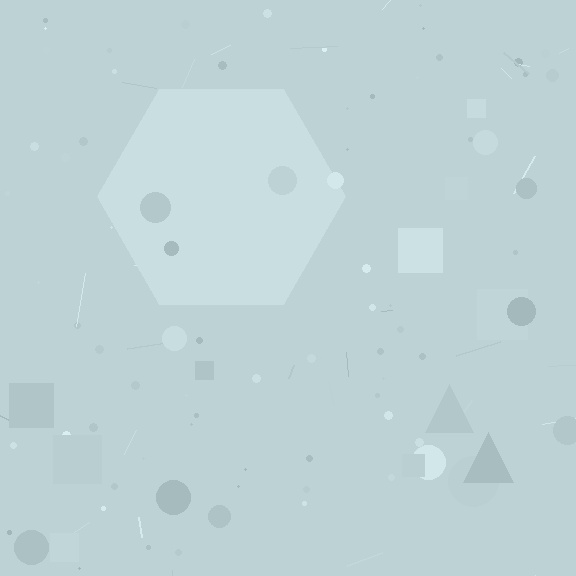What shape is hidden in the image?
A hexagon is hidden in the image.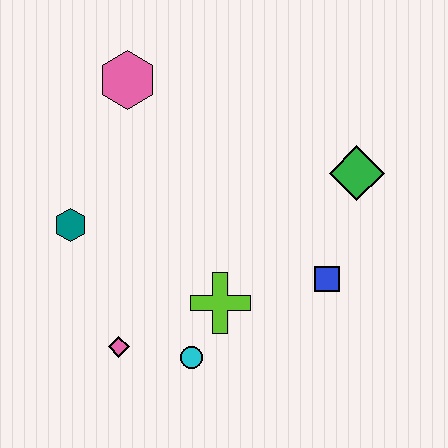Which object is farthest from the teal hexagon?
The green diamond is farthest from the teal hexagon.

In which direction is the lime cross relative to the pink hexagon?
The lime cross is below the pink hexagon.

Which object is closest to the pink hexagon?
The teal hexagon is closest to the pink hexagon.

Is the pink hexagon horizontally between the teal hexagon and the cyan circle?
Yes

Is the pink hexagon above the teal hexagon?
Yes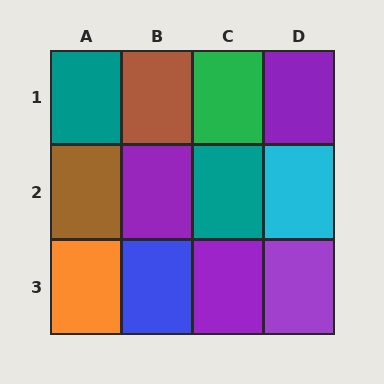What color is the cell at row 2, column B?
Purple.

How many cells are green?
1 cell is green.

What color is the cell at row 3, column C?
Purple.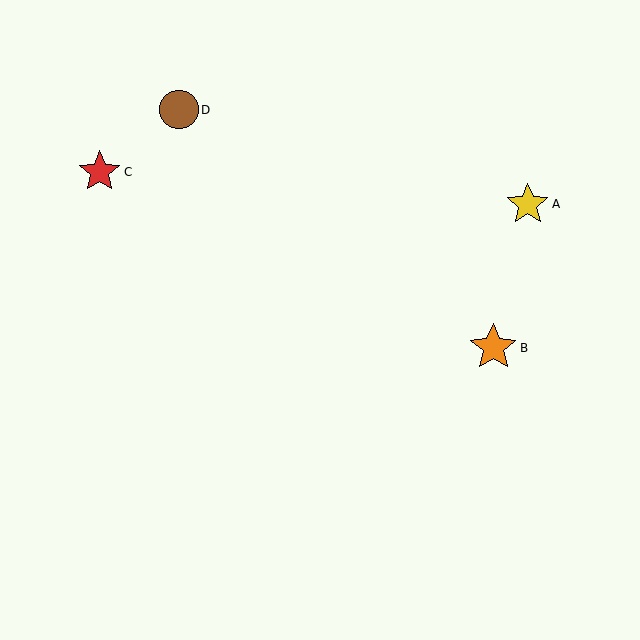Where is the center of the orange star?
The center of the orange star is at (493, 348).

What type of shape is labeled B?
Shape B is an orange star.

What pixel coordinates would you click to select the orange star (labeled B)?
Click at (493, 348) to select the orange star B.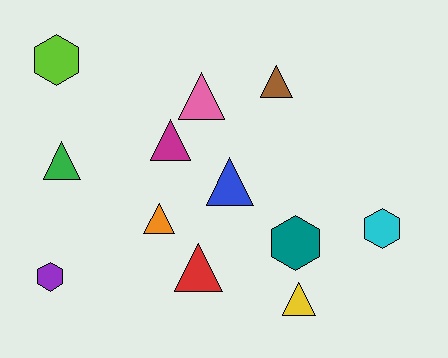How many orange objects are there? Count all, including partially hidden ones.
There is 1 orange object.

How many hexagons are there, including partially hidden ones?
There are 4 hexagons.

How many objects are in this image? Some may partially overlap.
There are 12 objects.